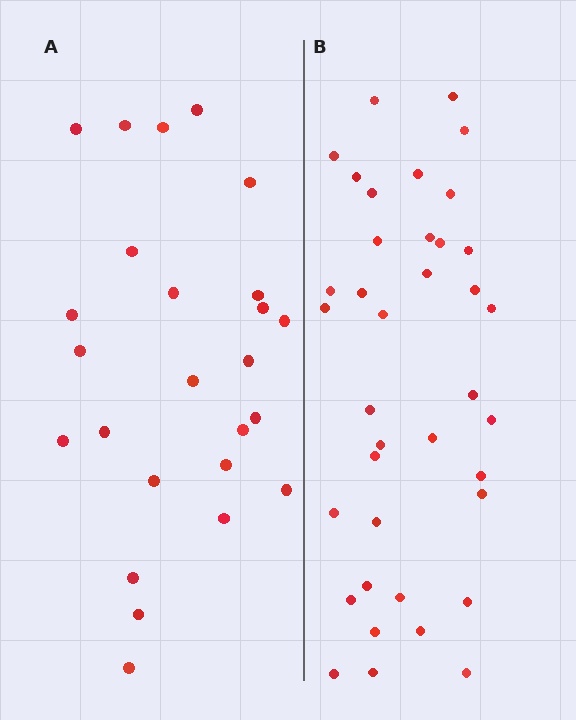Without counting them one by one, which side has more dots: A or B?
Region B (the right region) has more dots.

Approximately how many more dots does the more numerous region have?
Region B has approximately 15 more dots than region A.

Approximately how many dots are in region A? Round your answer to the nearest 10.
About 20 dots. (The exact count is 25, which rounds to 20.)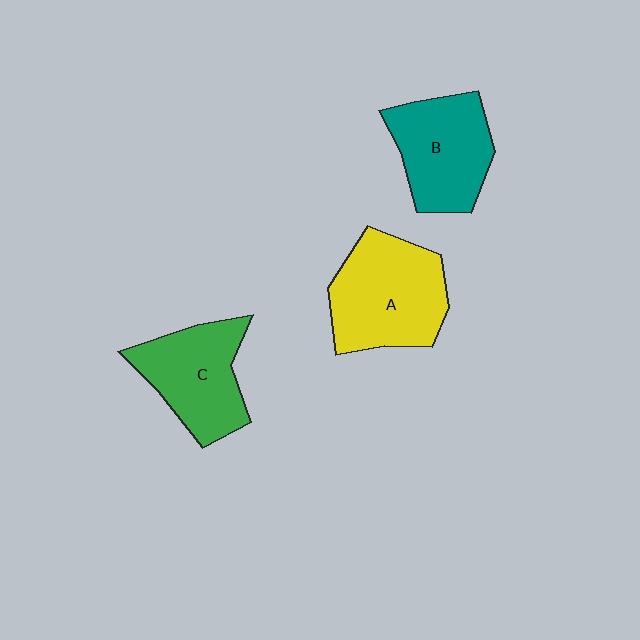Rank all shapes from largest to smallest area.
From largest to smallest: A (yellow), B (teal), C (green).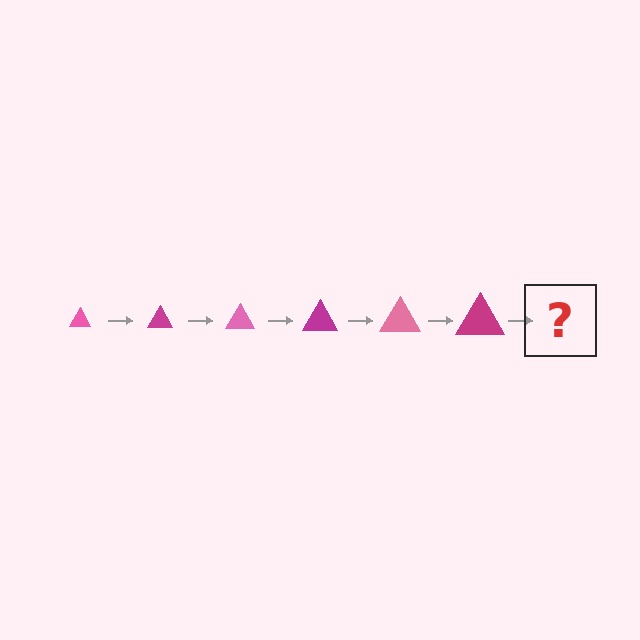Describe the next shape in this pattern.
It should be a pink triangle, larger than the previous one.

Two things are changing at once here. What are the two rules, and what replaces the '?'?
The two rules are that the triangle grows larger each step and the color cycles through pink and magenta. The '?' should be a pink triangle, larger than the previous one.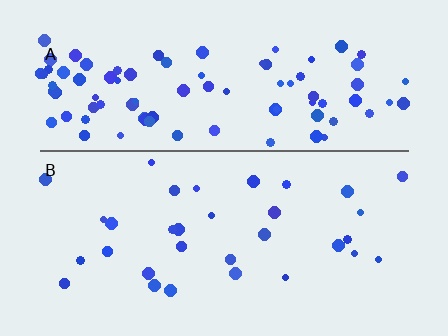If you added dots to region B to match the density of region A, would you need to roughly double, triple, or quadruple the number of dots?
Approximately triple.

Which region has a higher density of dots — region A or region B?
A (the top).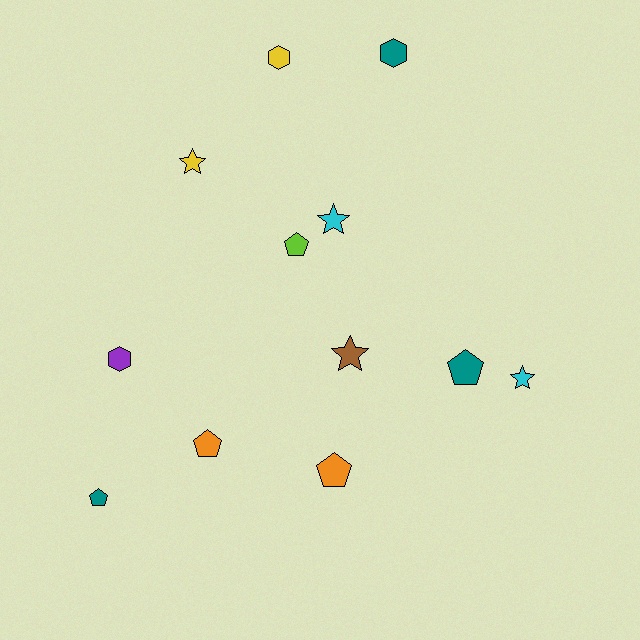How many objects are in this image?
There are 12 objects.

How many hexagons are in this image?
There are 3 hexagons.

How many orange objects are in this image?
There are 2 orange objects.